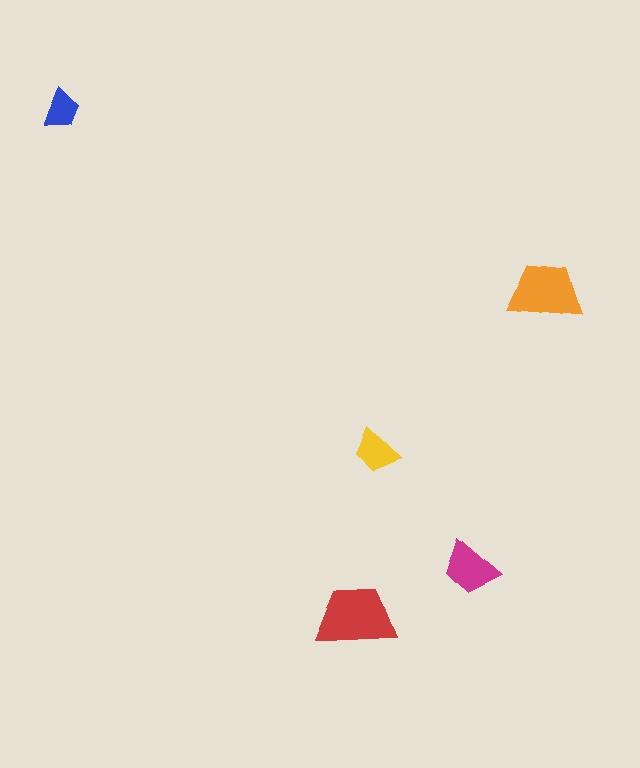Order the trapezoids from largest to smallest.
the red one, the orange one, the magenta one, the yellow one, the blue one.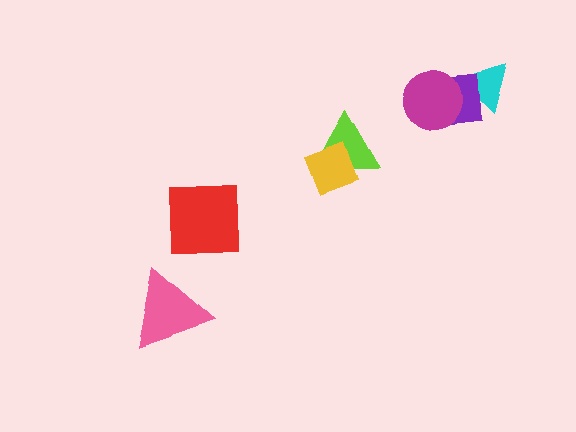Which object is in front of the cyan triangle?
The purple square is in front of the cyan triangle.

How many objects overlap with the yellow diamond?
1 object overlaps with the yellow diamond.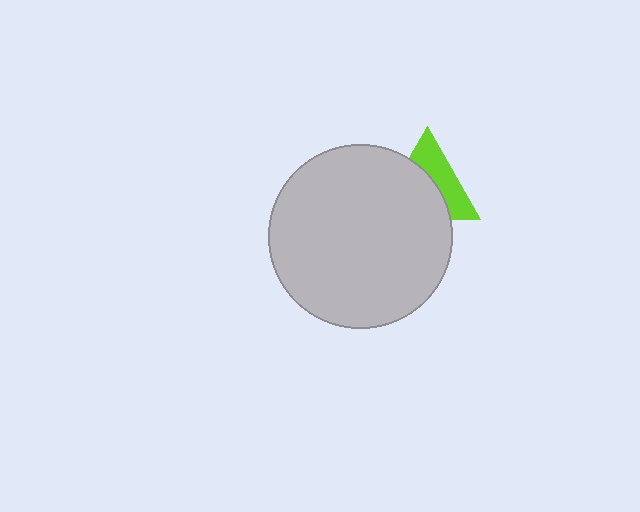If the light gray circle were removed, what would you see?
You would see the complete lime triangle.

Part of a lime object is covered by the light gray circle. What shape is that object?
It is a triangle.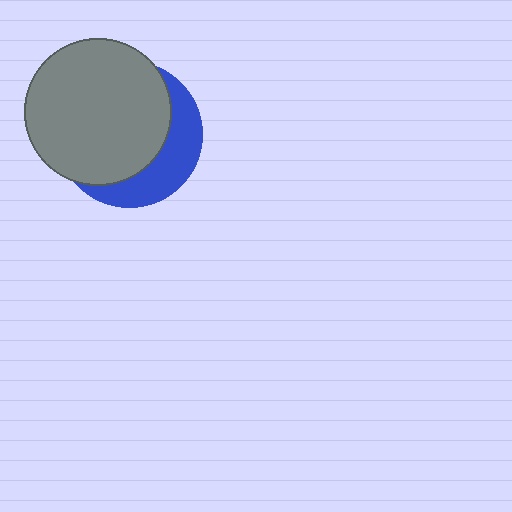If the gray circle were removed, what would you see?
You would see the complete blue circle.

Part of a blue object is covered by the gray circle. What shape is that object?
It is a circle.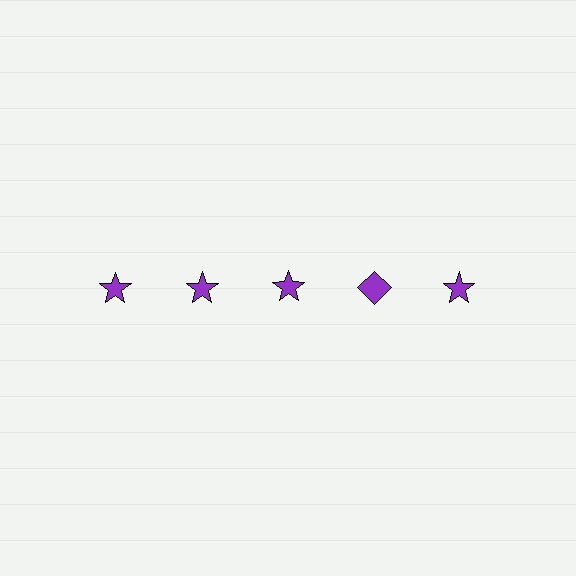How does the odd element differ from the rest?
It has a different shape: diamond instead of star.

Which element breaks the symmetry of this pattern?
The purple diamond in the top row, second from right column breaks the symmetry. All other shapes are purple stars.